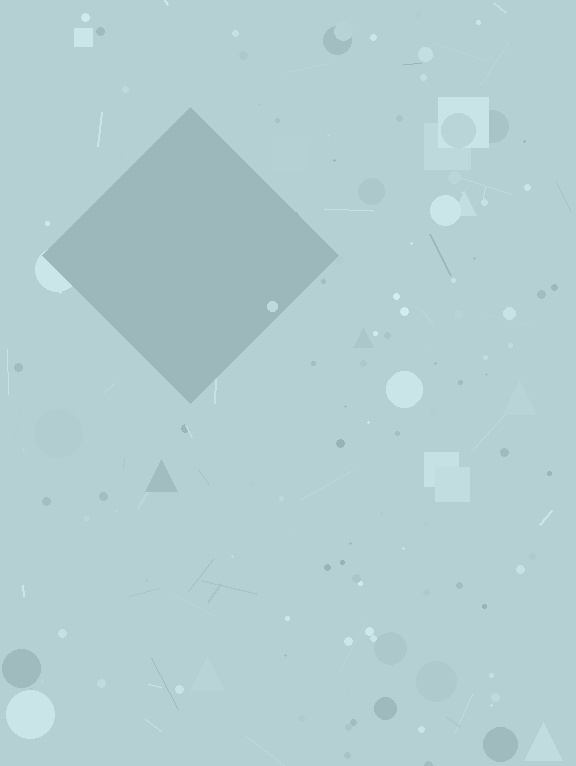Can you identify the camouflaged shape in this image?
The camouflaged shape is a diamond.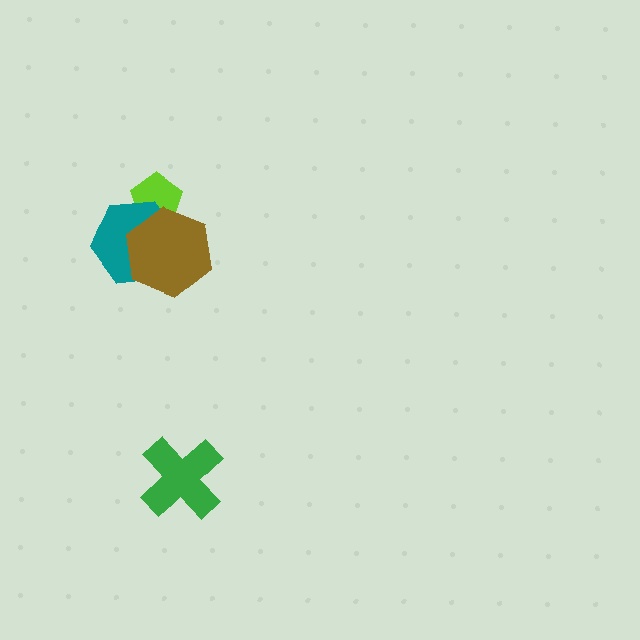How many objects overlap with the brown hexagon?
2 objects overlap with the brown hexagon.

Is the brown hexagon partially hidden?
No, no other shape covers it.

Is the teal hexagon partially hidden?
Yes, it is partially covered by another shape.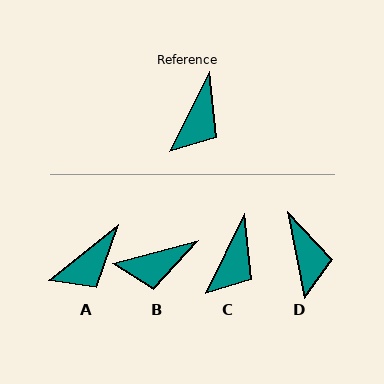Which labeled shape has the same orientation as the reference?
C.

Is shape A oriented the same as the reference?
No, it is off by about 25 degrees.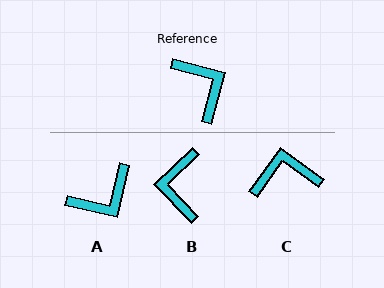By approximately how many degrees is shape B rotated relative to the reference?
Approximately 149 degrees counter-clockwise.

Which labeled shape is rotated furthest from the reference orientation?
B, about 149 degrees away.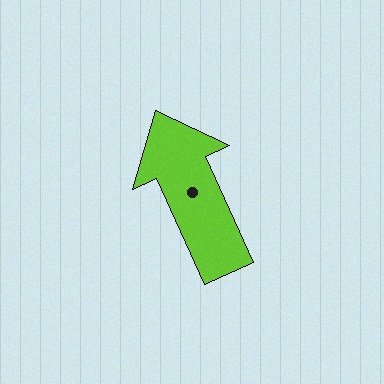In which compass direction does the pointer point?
Northwest.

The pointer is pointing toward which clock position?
Roughly 11 o'clock.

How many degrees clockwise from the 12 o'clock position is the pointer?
Approximately 336 degrees.